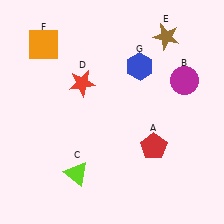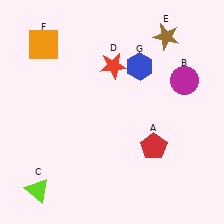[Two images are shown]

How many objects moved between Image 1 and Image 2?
2 objects moved between the two images.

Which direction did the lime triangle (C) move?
The lime triangle (C) moved left.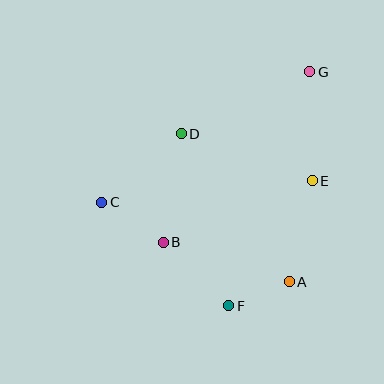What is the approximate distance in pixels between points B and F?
The distance between B and F is approximately 91 pixels.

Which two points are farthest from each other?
Points F and G are farthest from each other.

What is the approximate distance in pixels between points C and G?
The distance between C and G is approximately 246 pixels.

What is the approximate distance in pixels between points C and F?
The distance between C and F is approximately 164 pixels.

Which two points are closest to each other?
Points A and F are closest to each other.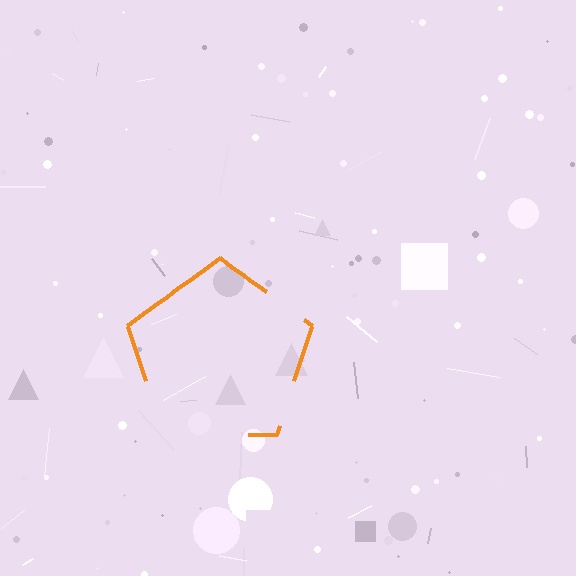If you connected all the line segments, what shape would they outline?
They would outline a pentagon.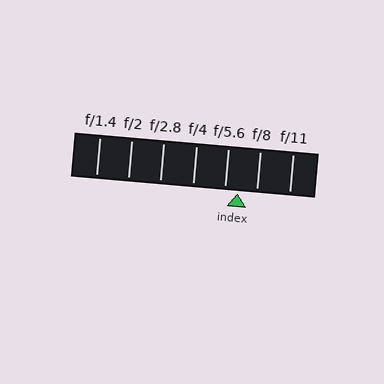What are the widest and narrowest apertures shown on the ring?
The widest aperture shown is f/1.4 and the narrowest is f/11.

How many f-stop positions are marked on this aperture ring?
There are 7 f-stop positions marked.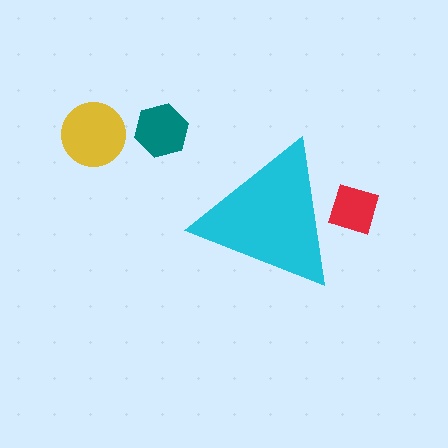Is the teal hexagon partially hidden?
No, the teal hexagon is fully visible.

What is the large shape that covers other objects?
A cyan triangle.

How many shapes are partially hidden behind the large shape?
1 shape is partially hidden.